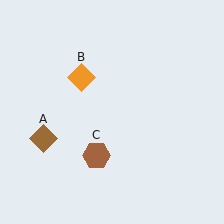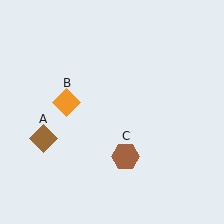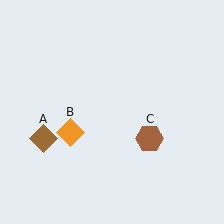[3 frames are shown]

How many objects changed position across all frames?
2 objects changed position: orange diamond (object B), brown hexagon (object C).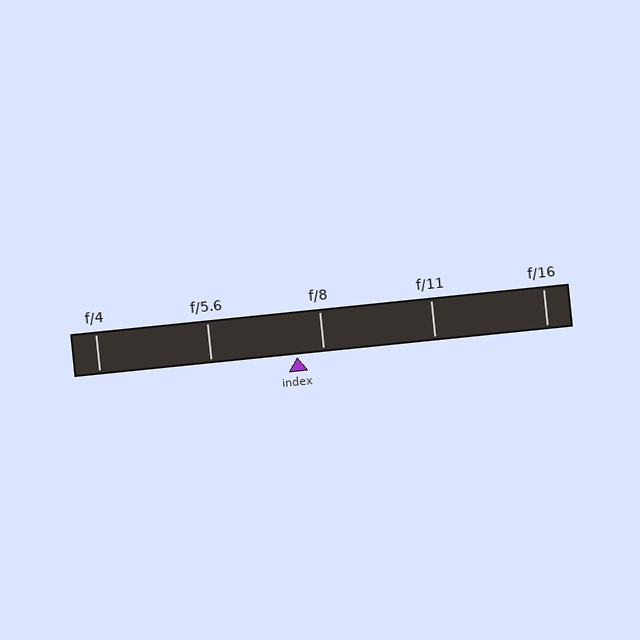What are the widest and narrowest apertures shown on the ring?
The widest aperture shown is f/4 and the narrowest is f/16.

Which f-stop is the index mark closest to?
The index mark is closest to f/8.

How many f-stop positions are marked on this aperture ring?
There are 5 f-stop positions marked.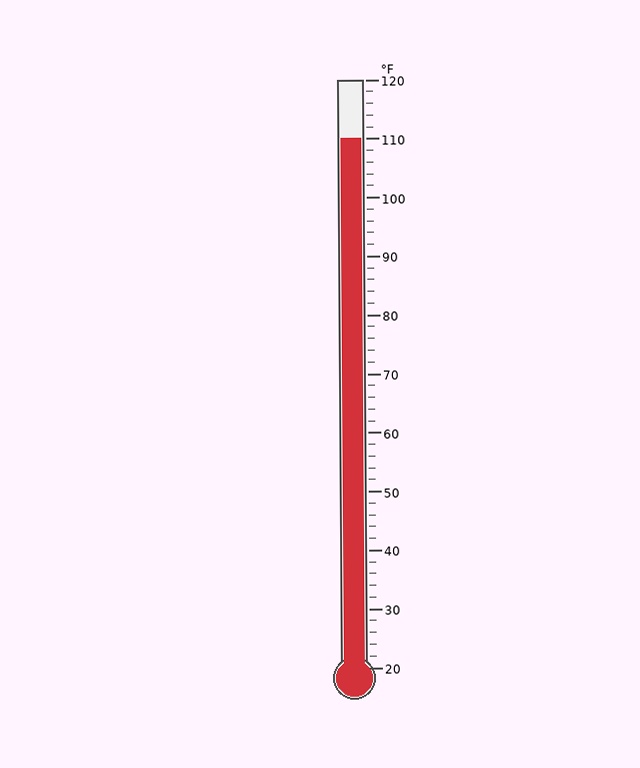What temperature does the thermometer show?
The thermometer shows approximately 110°F.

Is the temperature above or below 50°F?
The temperature is above 50°F.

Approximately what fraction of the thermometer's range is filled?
The thermometer is filled to approximately 90% of its range.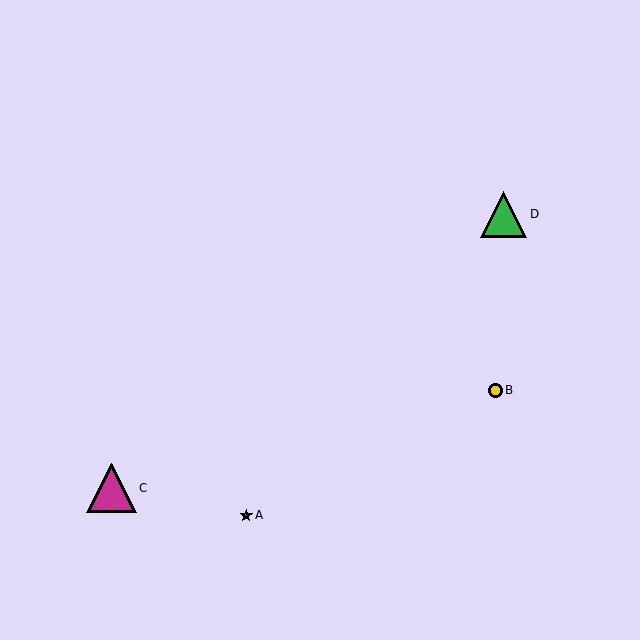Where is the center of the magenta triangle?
The center of the magenta triangle is at (111, 488).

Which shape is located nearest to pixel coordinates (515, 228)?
The green triangle (labeled D) at (503, 214) is nearest to that location.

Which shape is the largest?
The magenta triangle (labeled C) is the largest.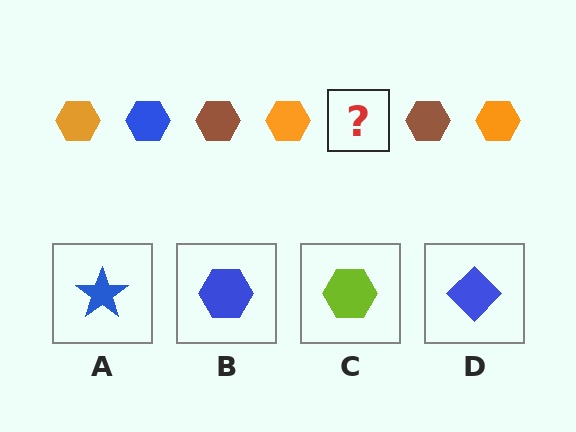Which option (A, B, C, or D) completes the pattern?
B.